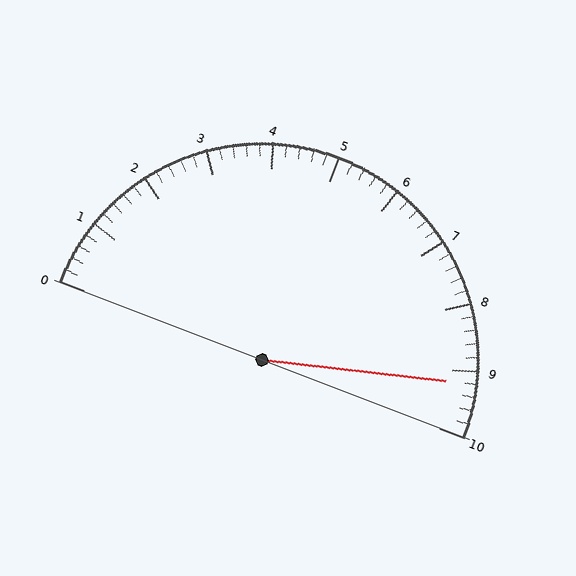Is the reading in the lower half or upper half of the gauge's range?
The reading is in the upper half of the range (0 to 10).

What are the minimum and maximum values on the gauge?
The gauge ranges from 0 to 10.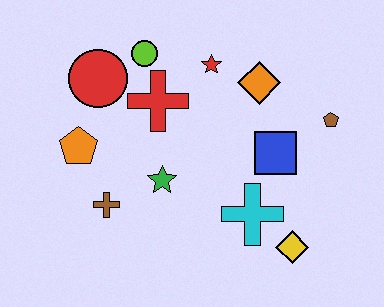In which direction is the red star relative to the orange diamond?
The red star is to the left of the orange diamond.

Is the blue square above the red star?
No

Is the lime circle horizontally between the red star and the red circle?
Yes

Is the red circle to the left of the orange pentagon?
No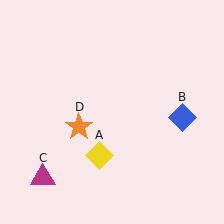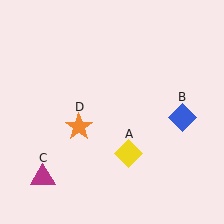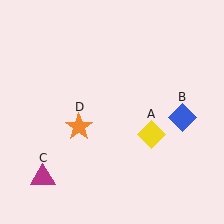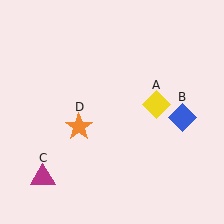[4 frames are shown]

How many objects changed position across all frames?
1 object changed position: yellow diamond (object A).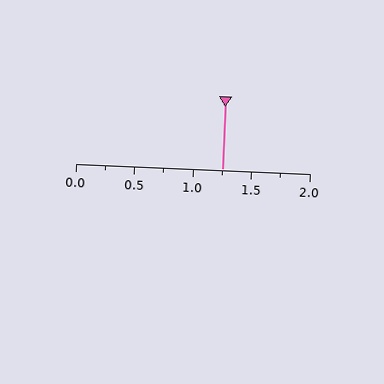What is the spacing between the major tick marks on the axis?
The major ticks are spaced 0.5 apart.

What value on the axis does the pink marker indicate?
The marker indicates approximately 1.25.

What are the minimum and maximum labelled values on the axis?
The axis runs from 0.0 to 2.0.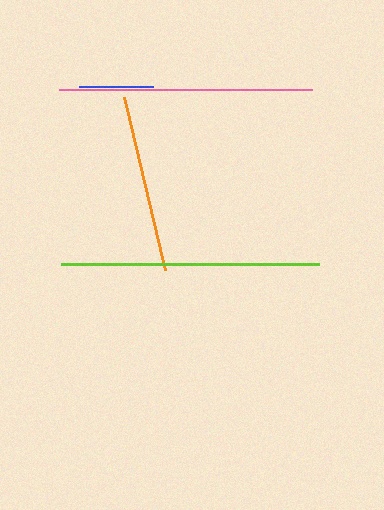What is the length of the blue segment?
The blue segment is approximately 74 pixels long.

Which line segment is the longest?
The lime line is the longest at approximately 258 pixels.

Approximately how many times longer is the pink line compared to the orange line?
The pink line is approximately 1.4 times the length of the orange line.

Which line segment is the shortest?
The blue line is the shortest at approximately 74 pixels.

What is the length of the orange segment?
The orange segment is approximately 178 pixels long.